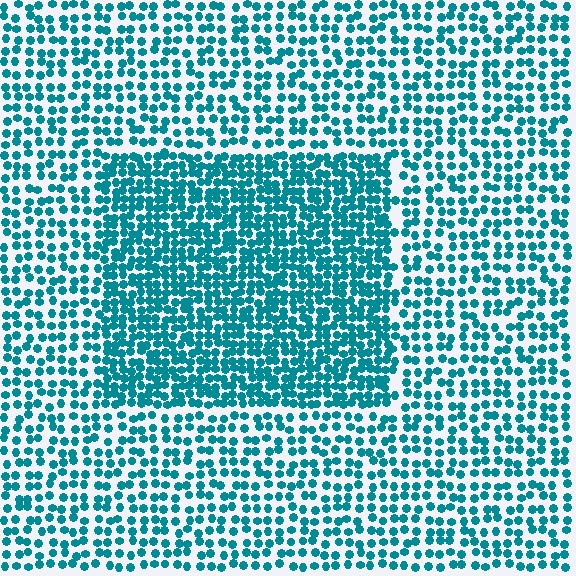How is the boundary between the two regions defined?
The boundary is defined by a change in element density (approximately 1.8x ratio). All elements are the same color, size, and shape.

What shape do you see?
I see a rectangle.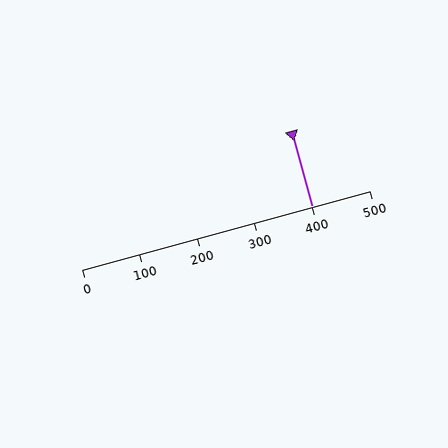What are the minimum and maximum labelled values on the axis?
The axis runs from 0 to 500.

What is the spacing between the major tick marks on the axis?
The major ticks are spaced 100 apart.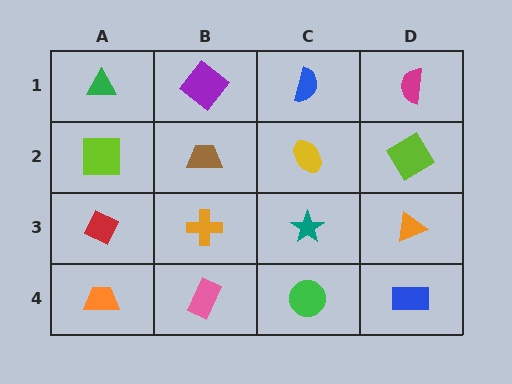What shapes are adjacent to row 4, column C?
A teal star (row 3, column C), a pink rectangle (row 4, column B), a blue rectangle (row 4, column D).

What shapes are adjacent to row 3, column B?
A brown trapezoid (row 2, column B), a pink rectangle (row 4, column B), a red diamond (row 3, column A), a teal star (row 3, column C).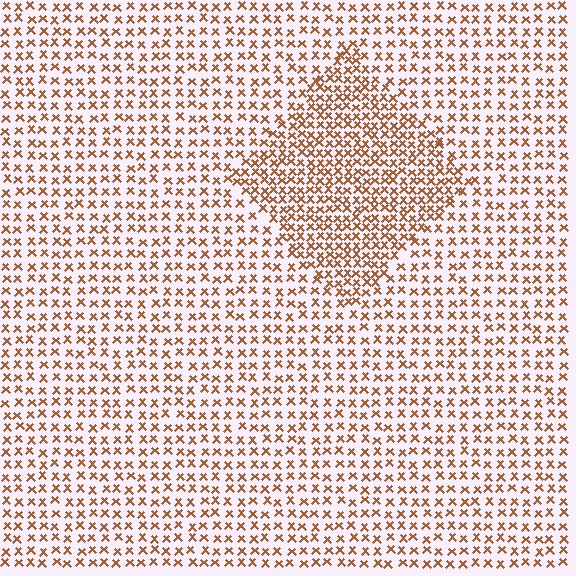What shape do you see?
I see a diamond.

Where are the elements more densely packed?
The elements are more densely packed inside the diamond boundary.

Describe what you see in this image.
The image contains small brown elements arranged at two different densities. A diamond-shaped region is visible where the elements are more densely packed than the surrounding area.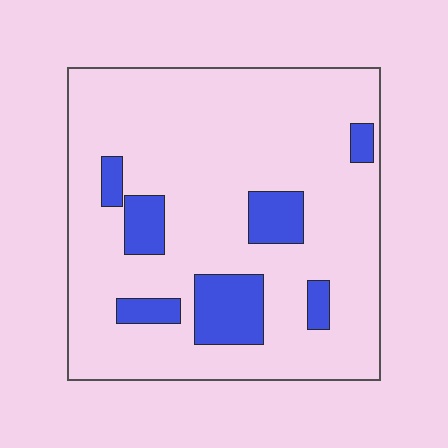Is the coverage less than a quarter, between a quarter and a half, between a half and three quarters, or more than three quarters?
Less than a quarter.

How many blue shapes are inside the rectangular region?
7.